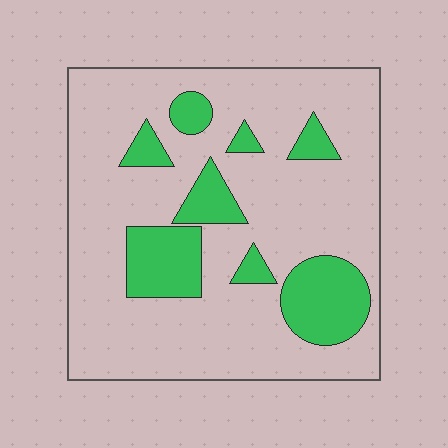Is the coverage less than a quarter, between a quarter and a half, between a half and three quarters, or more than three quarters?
Less than a quarter.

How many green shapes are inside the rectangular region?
8.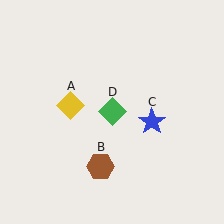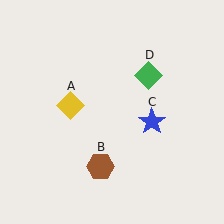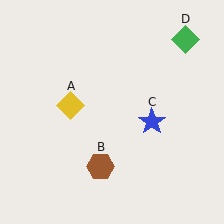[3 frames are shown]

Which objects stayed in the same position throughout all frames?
Yellow diamond (object A) and brown hexagon (object B) and blue star (object C) remained stationary.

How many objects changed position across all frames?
1 object changed position: green diamond (object D).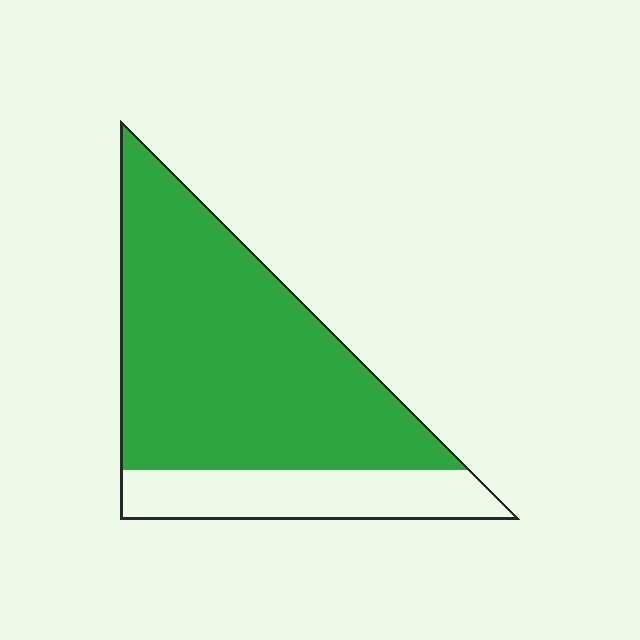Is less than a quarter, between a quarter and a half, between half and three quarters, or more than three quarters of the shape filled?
More than three quarters.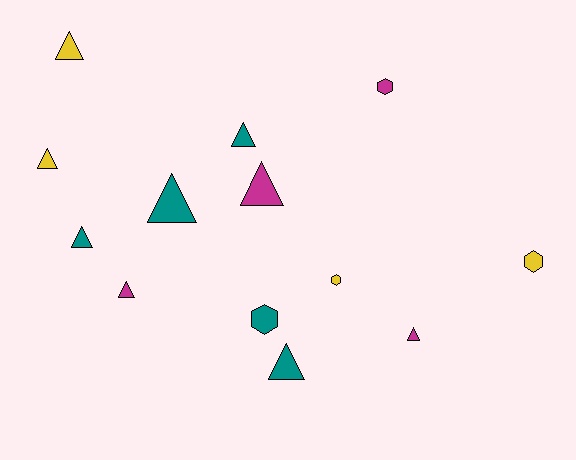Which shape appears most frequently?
Triangle, with 9 objects.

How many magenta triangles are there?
There are 3 magenta triangles.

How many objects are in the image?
There are 13 objects.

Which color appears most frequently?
Teal, with 5 objects.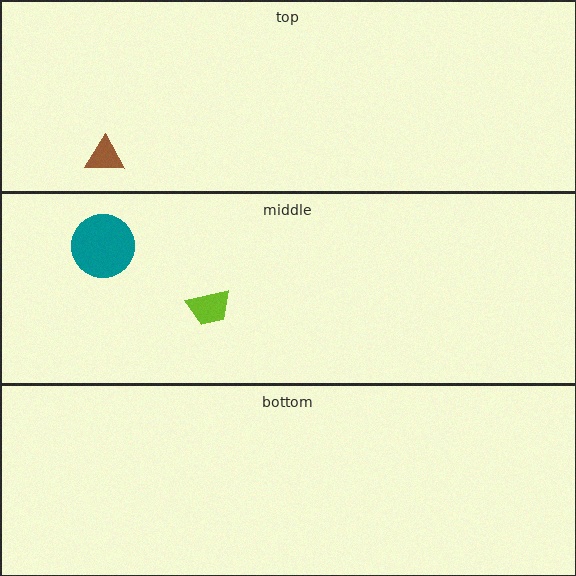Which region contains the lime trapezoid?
The middle region.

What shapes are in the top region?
The brown triangle.